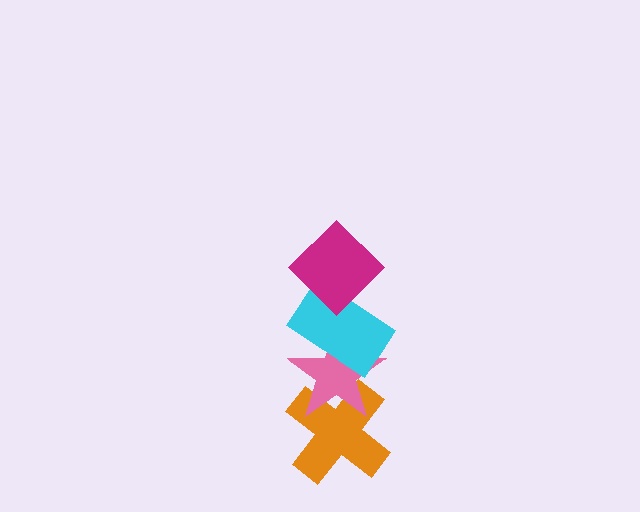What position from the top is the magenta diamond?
The magenta diamond is 1st from the top.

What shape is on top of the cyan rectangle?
The magenta diamond is on top of the cyan rectangle.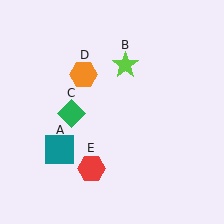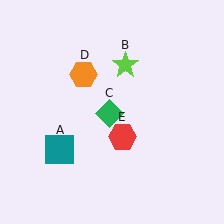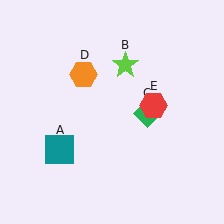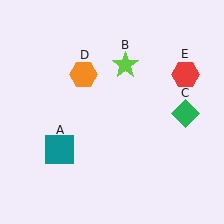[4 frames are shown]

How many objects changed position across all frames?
2 objects changed position: green diamond (object C), red hexagon (object E).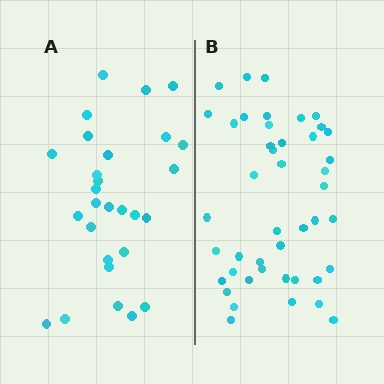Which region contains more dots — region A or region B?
Region B (the right region) has more dots.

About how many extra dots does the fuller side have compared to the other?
Region B has approximately 15 more dots than region A.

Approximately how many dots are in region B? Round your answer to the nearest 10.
About 40 dots. (The exact count is 44, which rounds to 40.)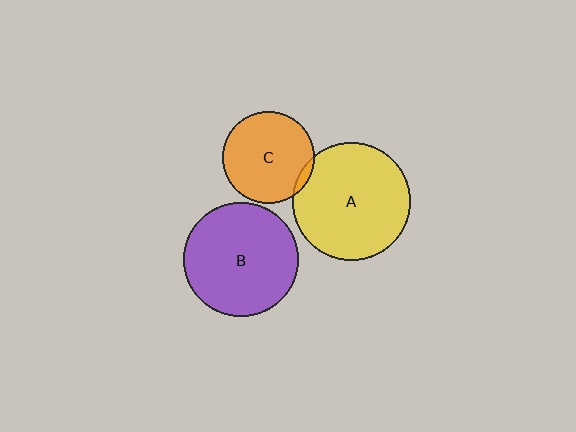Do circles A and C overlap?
Yes.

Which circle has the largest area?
Circle A (yellow).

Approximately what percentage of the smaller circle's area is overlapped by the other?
Approximately 5%.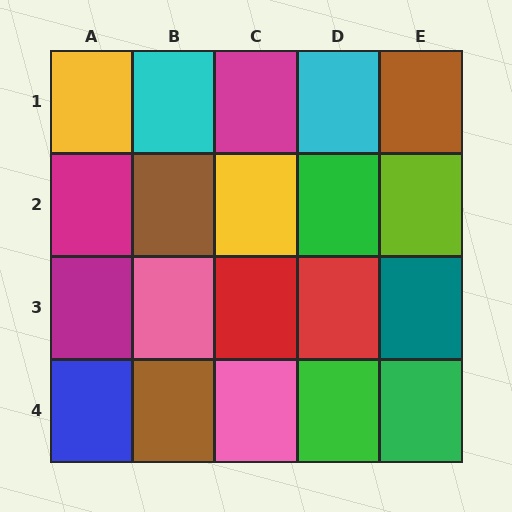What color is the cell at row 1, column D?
Cyan.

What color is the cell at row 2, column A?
Magenta.